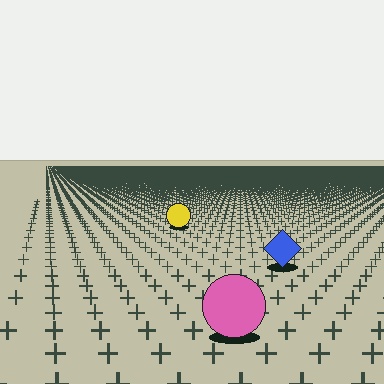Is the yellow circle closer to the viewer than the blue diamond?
No. The blue diamond is closer — you can tell from the texture gradient: the ground texture is coarser near it.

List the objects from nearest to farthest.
From nearest to farthest: the pink circle, the blue diamond, the yellow circle.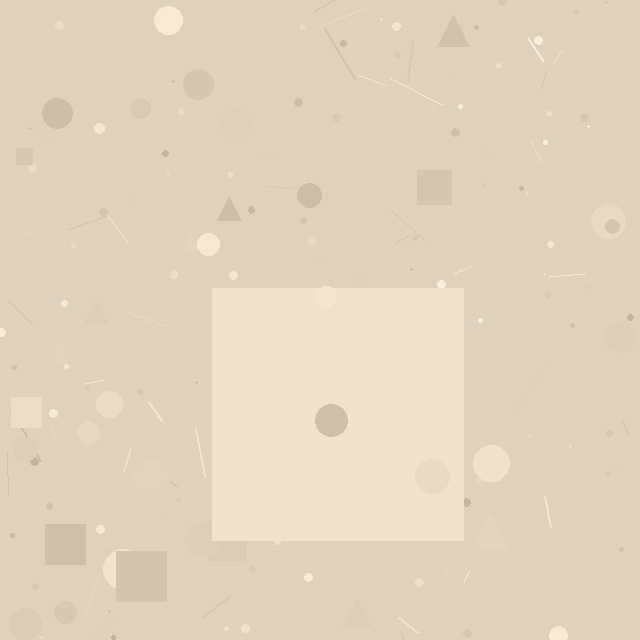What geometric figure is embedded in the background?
A square is embedded in the background.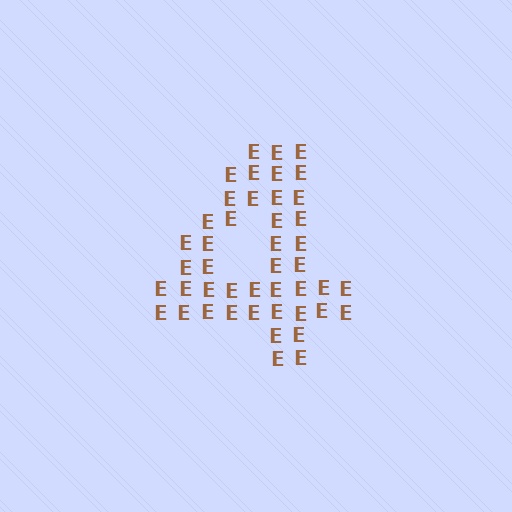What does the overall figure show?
The overall figure shows the digit 4.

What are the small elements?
The small elements are letter E's.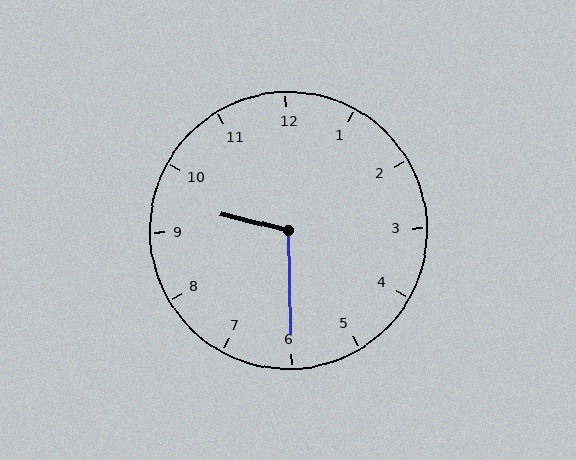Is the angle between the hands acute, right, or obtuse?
It is obtuse.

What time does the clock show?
9:30.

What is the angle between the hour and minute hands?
Approximately 105 degrees.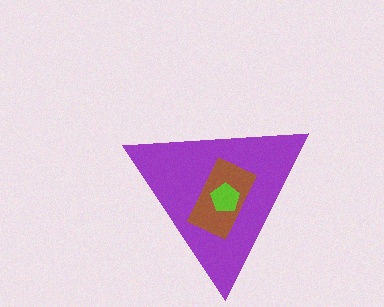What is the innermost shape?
The lime pentagon.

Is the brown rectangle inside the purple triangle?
Yes.